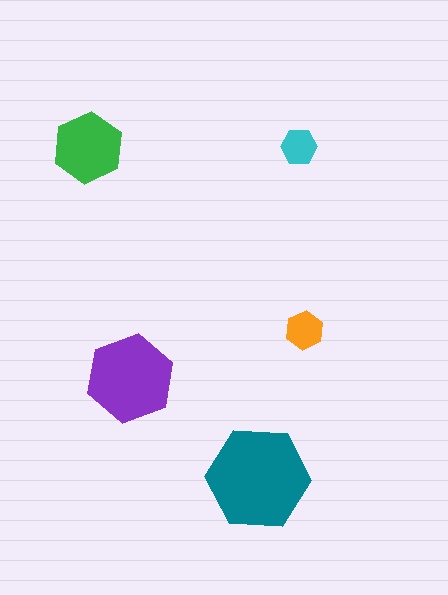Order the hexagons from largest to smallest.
the teal one, the purple one, the green one, the orange one, the cyan one.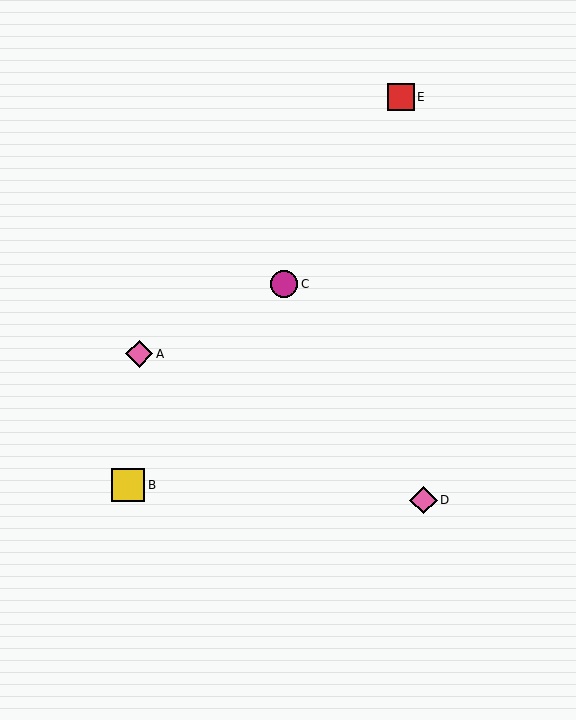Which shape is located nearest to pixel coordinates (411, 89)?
The red square (labeled E) at (401, 97) is nearest to that location.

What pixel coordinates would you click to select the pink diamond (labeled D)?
Click at (423, 500) to select the pink diamond D.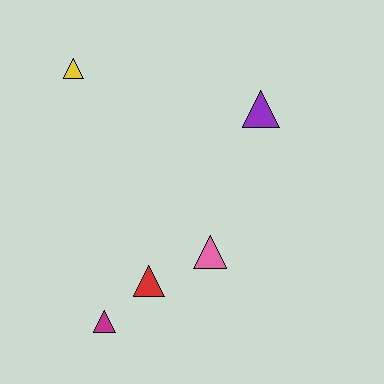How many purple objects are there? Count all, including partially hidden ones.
There is 1 purple object.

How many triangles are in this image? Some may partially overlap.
There are 5 triangles.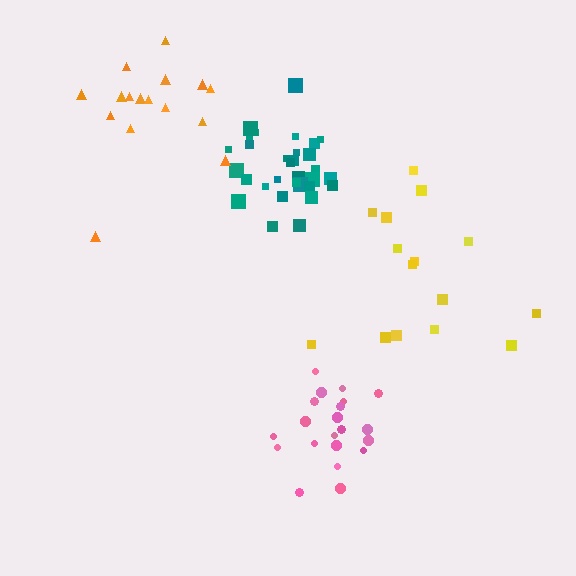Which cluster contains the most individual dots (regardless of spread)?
Teal (34).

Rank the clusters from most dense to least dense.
teal, pink, orange, yellow.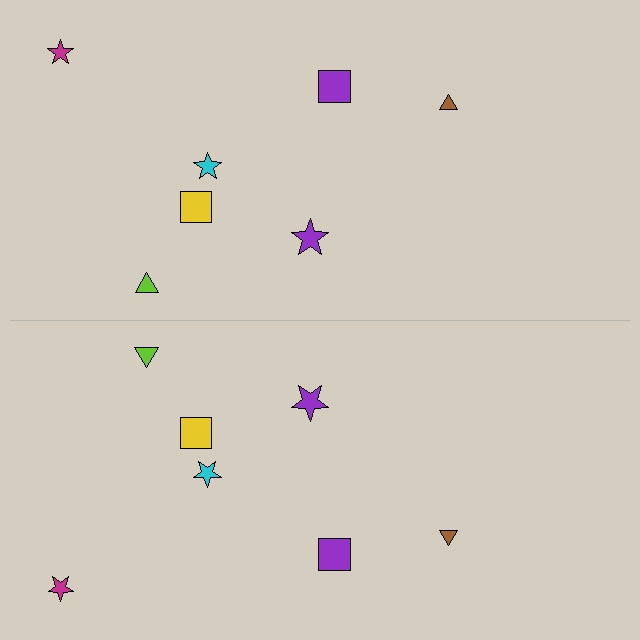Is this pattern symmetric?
Yes, this pattern has bilateral (reflection) symmetry.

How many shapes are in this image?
There are 14 shapes in this image.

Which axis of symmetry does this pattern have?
The pattern has a horizontal axis of symmetry running through the center of the image.